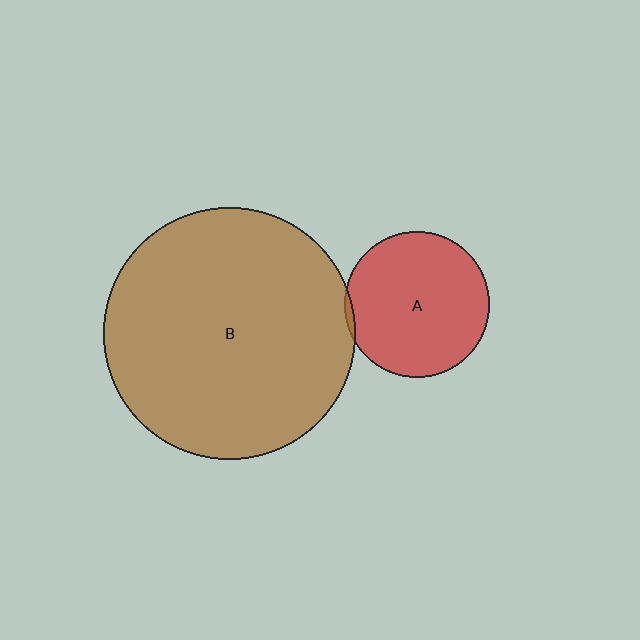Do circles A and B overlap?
Yes.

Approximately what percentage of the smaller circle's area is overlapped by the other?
Approximately 5%.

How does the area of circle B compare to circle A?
Approximately 3.0 times.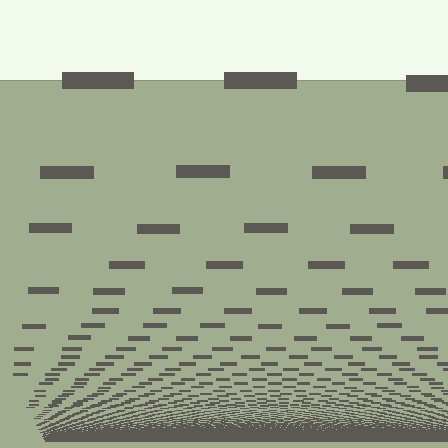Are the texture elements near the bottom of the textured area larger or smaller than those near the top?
Smaller. The gradient is inverted — elements near the bottom are smaller and denser.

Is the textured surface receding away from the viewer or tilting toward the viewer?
The surface appears to tilt toward the viewer. Texture elements get larger and sparser toward the top.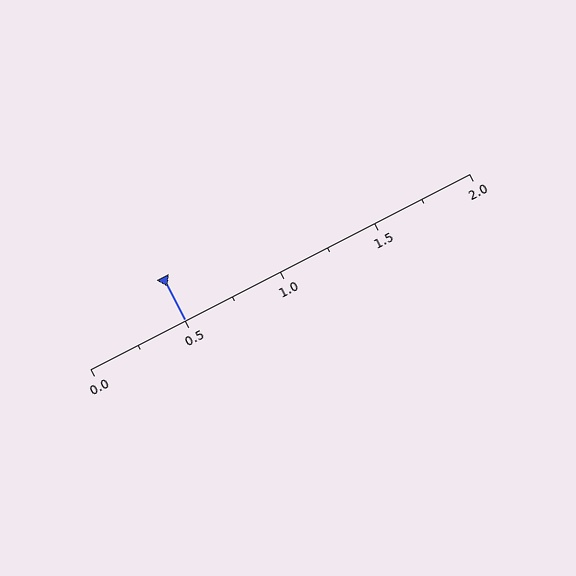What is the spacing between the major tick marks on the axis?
The major ticks are spaced 0.5 apart.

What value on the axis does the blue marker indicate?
The marker indicates approximately 0.5.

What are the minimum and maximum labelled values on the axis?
The axis runs from 0.0 to 2.0.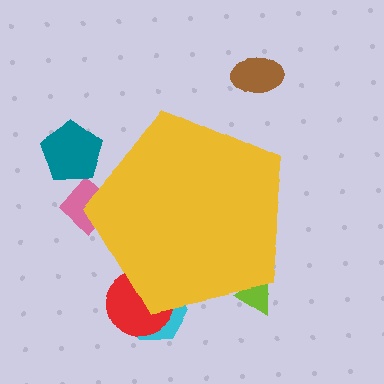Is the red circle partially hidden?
Yes, the red circle is partially hidden behind the yellow pentagon.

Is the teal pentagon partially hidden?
No, the teal pentagon is fully visible.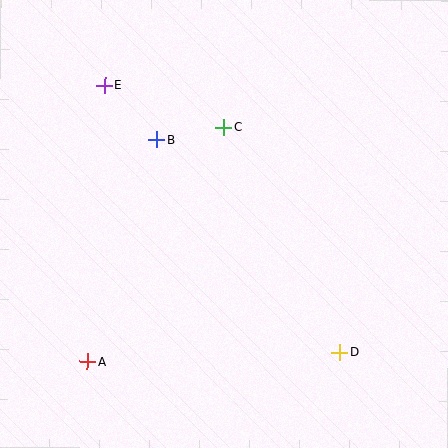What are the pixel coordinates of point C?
Point C is at (224, 127).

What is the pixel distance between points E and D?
The distance between E and D is 356 pixels.